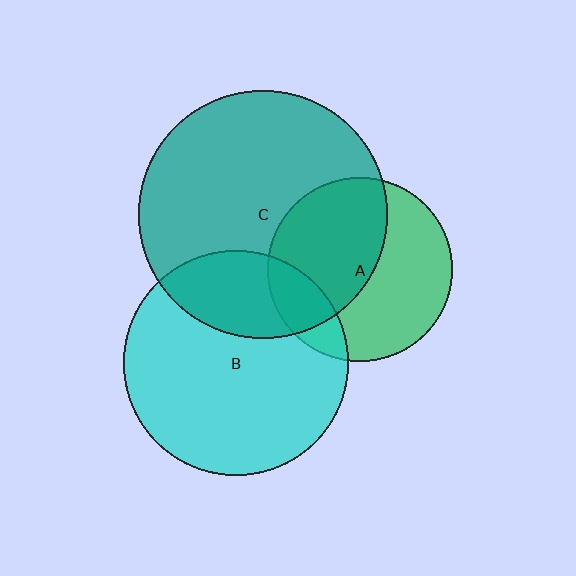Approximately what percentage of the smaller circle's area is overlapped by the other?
Approximately 50%.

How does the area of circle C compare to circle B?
Approximately 1.2 times.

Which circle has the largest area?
Circle C (teal).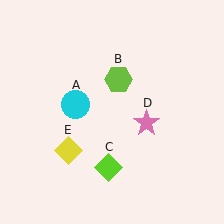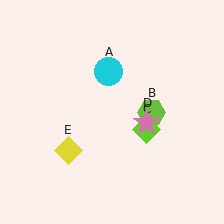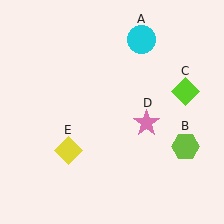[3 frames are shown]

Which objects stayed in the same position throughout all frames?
Pink star (object D) and yellow diamond (object E) remained stationary.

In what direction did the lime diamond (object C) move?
The lime diamond (object C) moved up and to the right.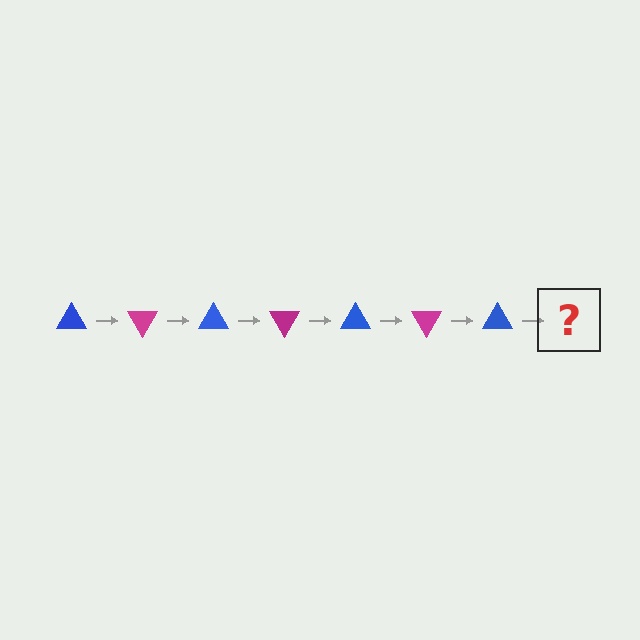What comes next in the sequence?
The next element should be a magenta triangle, rotated 420 degrees from the start.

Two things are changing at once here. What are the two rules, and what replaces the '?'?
The two rules are that it rotates 60 degrees each step and the color cycles through blue and magenta. The '?' should be a magenta triangle, rotated 420 degrees from the start.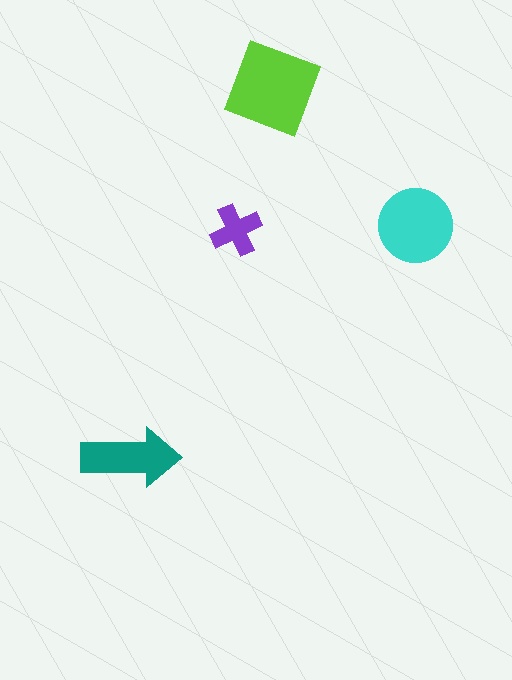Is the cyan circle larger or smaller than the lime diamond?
Smaller.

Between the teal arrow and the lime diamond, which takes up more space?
The lime diamond.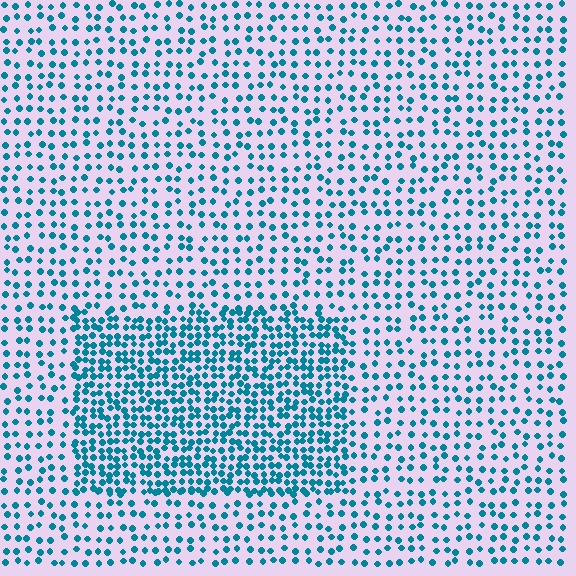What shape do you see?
I see a rectangle.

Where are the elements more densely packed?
The elements are more densely packed inside the rectangle boundary.